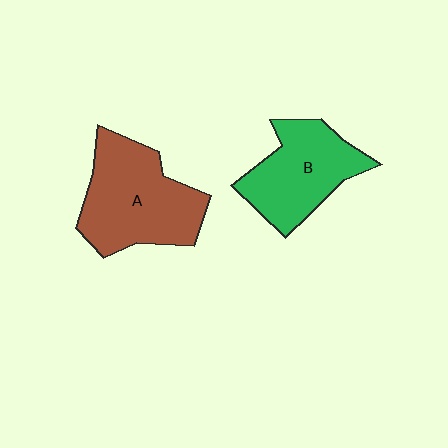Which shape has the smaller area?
Shape B (green).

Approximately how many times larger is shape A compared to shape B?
Approximately 1.2 times.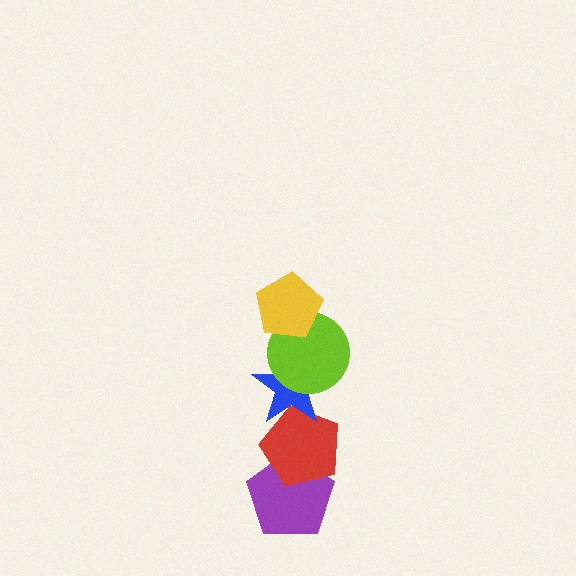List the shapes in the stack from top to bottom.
From top to bottom: the yellow pentagon, the lime circle, the blue star, the red pentagon, the purple pentagon.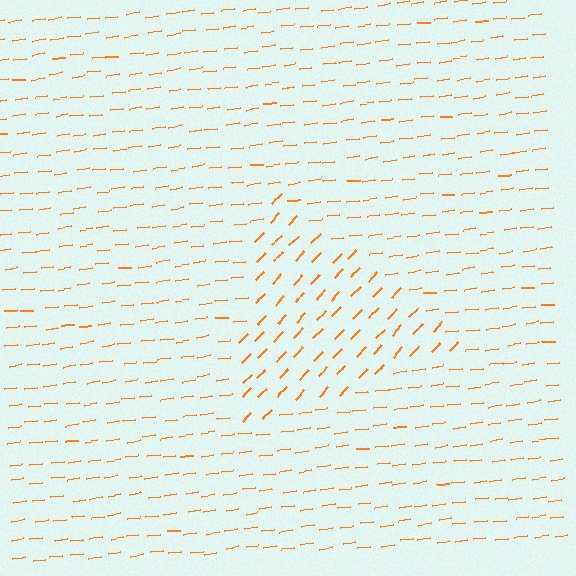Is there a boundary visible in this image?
Yes, there is a texture boundary formed by a change in line orientation.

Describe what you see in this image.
The image is filled with small orange line segments. A triangle region in the image has lines oriented differently from the surrounding lines, creating a visible texture boundary.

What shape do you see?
I see a triangle.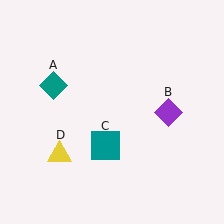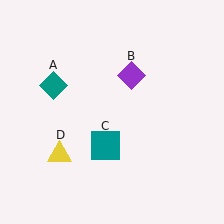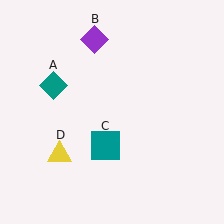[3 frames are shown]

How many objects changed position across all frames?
1 object changed position: purple diamond (object B).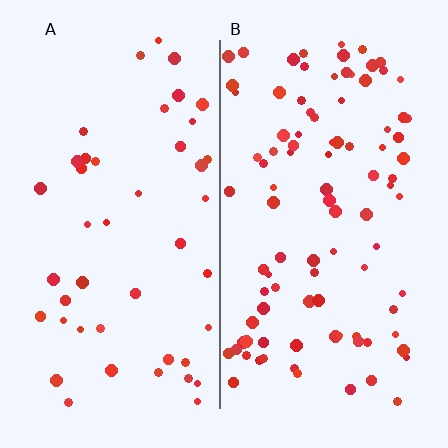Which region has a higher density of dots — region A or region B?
B (the right).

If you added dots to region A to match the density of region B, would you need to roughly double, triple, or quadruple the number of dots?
Approximately double.